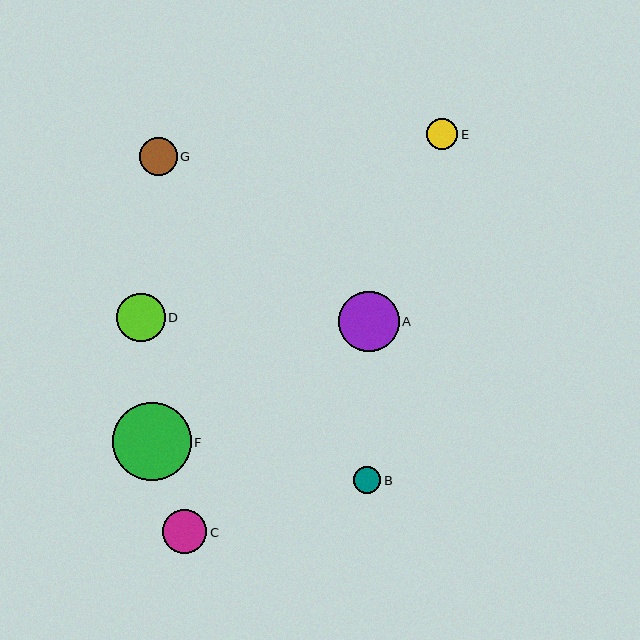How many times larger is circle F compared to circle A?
Circle F is approximately 1.3 times the size of circle A.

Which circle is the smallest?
Circle B is the smallest with a size of approximately 27 pixels.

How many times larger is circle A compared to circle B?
Circle A is approximately 2.3 times the size of circle B.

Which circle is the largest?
Circle F is the largest with a size of approximately 79 pixels.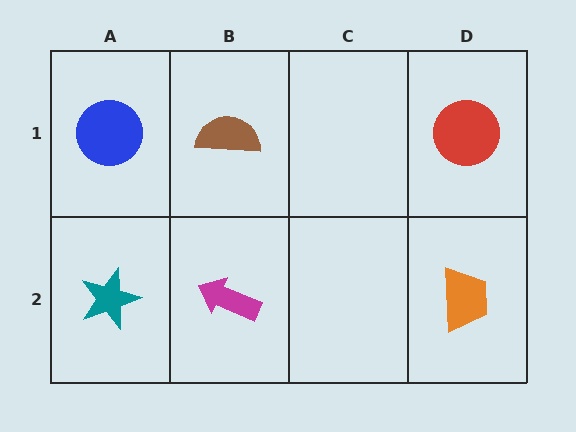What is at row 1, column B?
A brown semicircle.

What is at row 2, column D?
An orange trapezoid.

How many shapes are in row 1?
3 shapes.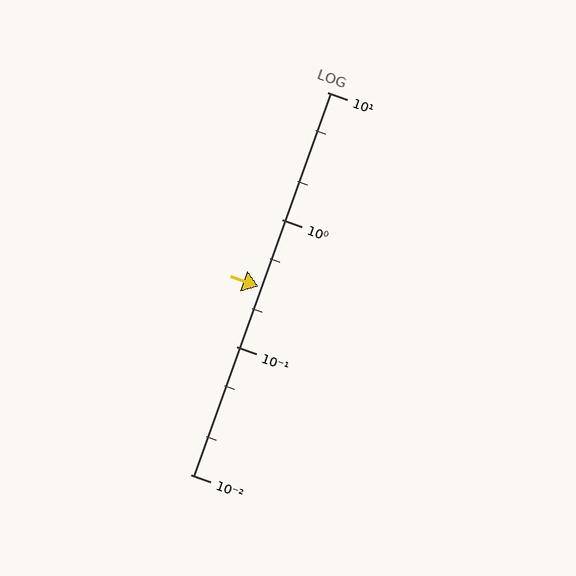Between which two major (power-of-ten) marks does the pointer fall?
The pointer is between 0.1 and 1.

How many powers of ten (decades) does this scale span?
The scale spans 3 decades, from 0.01 to 10.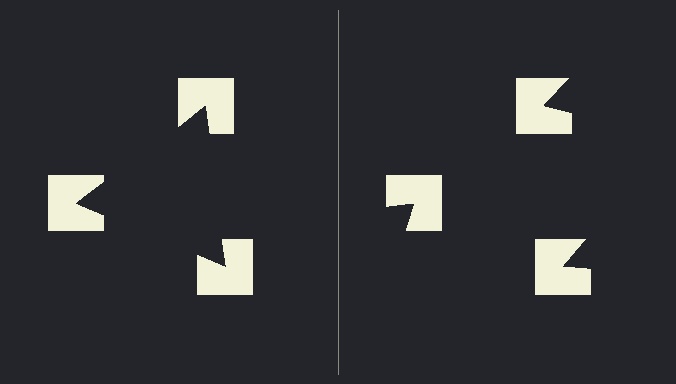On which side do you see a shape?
An illusory triangle appears on the left side. On the right side the wedge cuts are rotated, so no coherent shape forms.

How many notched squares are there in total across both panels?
6 — 3 on each side.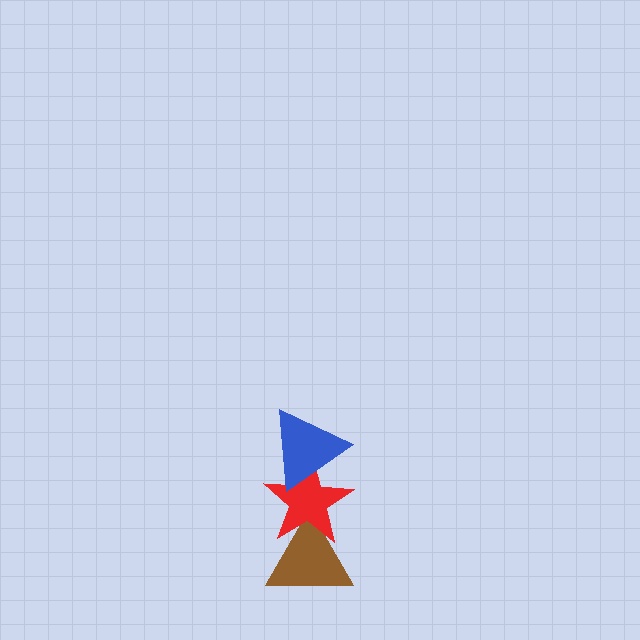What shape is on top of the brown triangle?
The red star is on top of the brown triangle.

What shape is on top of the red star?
The blue triangle is on top of the red star.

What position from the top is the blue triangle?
The blue triangle is 1st from the top.